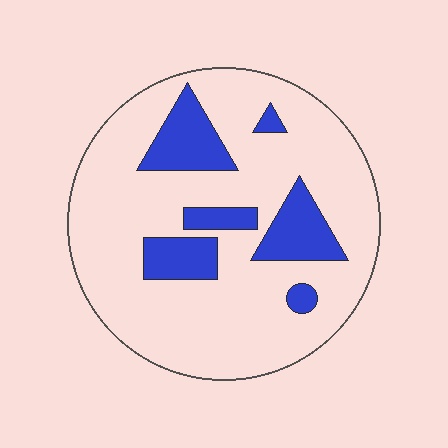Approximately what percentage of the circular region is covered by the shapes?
Approximately 20%.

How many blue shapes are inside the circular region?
6.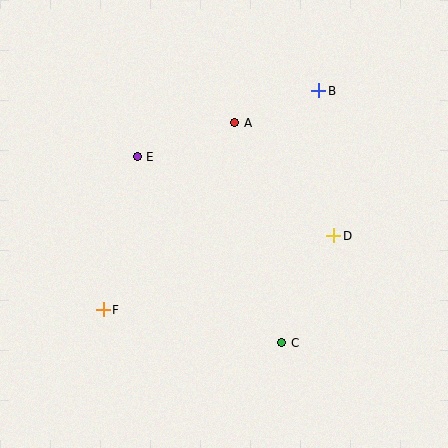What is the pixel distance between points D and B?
The distance between D and B is 146 pixels.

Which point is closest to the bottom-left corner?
Point F is closest to the bottom-left corner.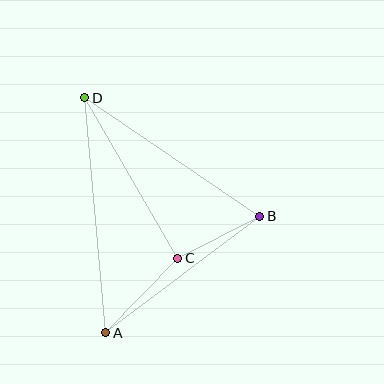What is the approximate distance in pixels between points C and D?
The distance between C and D is approximately 185 pixels.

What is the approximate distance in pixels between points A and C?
The distance between A and C is approximately 104 pixels.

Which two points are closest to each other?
Points B and C are closest to each other.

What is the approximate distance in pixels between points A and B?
The distance between A and B is approximately 193 pixels.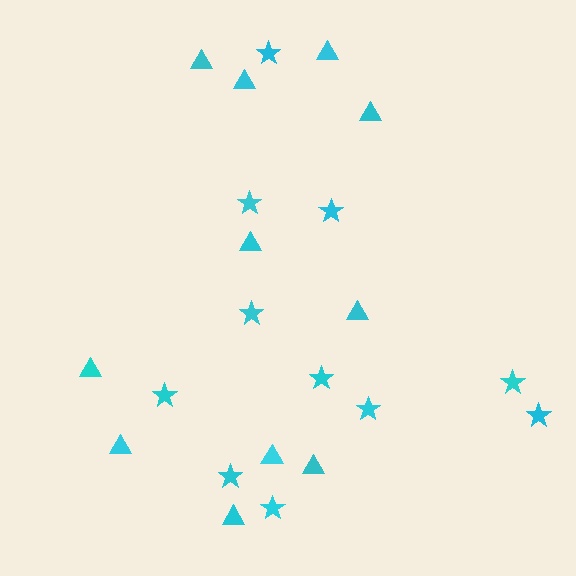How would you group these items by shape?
There are 2 groups: one group of stars (11) and one group of triangles (11).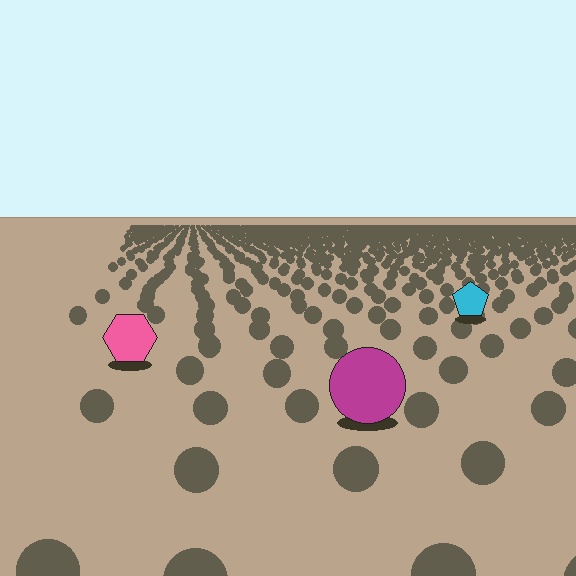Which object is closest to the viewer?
The magenta circle is closest. The texture marks near it are larger and more spread out.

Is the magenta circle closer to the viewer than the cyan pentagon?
Yes. The magenta circle is closer — you can tell from the texture gradient: the ground texture is coarser near it.